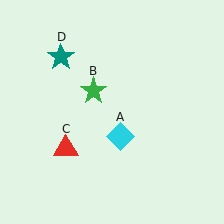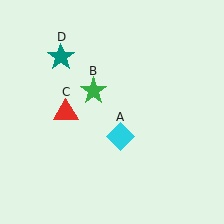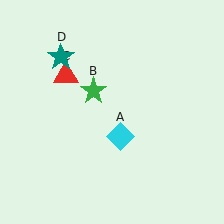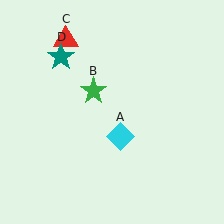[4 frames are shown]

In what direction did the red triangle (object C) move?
The red triangle (object C) moved up.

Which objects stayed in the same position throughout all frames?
Cyan diamond (object A) and green star (object B) and teal star (object D) remained stationary.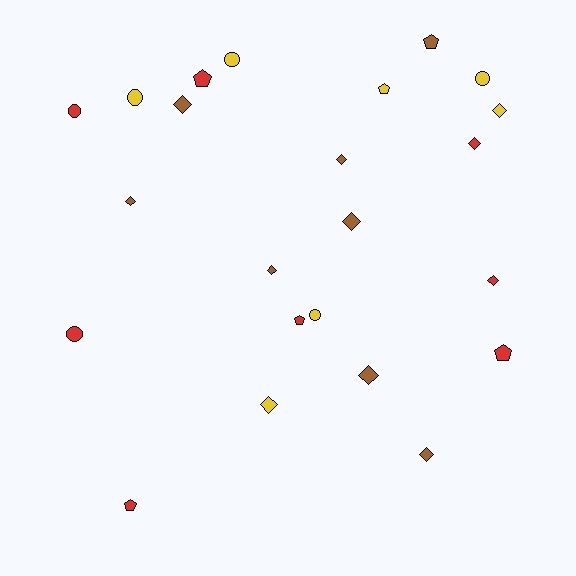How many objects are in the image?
There are 23 objects.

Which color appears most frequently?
Brown, with 8 objects.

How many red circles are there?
There are 2 red circles.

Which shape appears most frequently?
Diamond, with 11 objects.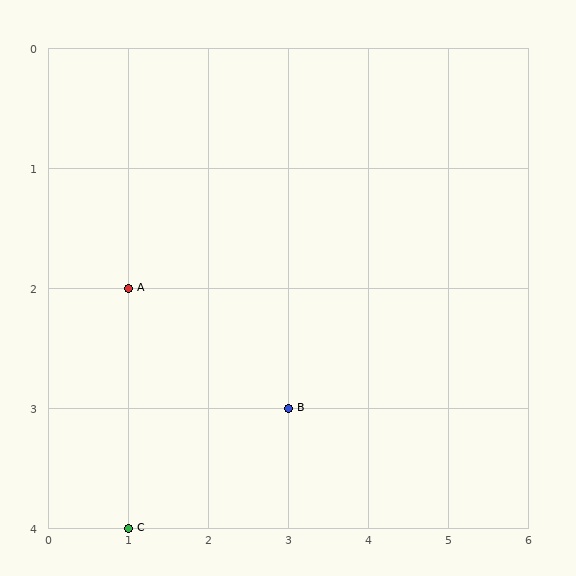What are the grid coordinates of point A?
Point A is at grid coordinates (1, 2).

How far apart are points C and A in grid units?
Points C and A are 2 rows apart.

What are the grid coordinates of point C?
Point C is at grid coordinates (1, 4).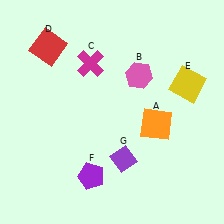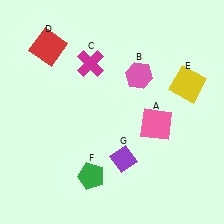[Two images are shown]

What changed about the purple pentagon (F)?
In Image 1, F is purple. In Image 2, it changed to green.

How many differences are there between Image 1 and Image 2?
There are 2 differences between the two images.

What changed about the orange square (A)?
In Image 1, A is orange. In Image 2, it changed to pink.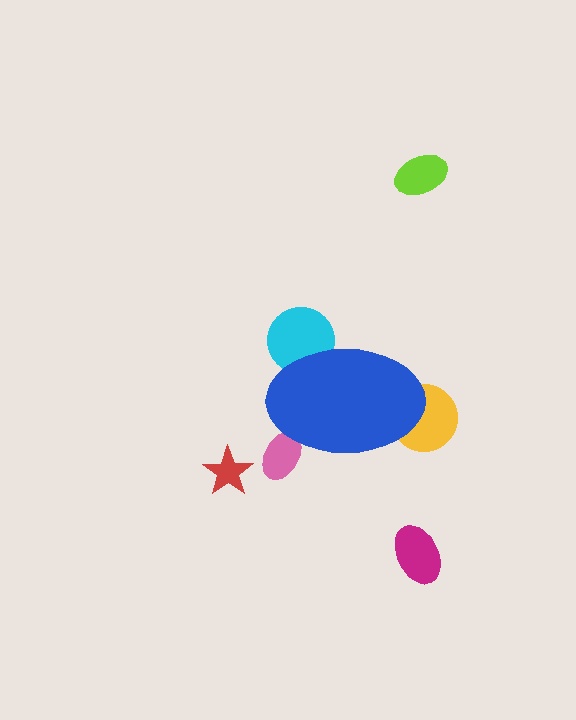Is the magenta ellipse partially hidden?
No, the magenta ellipse is fully visible.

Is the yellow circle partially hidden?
Yes, the yellow circle is partially hidden behind the blue ellipse.